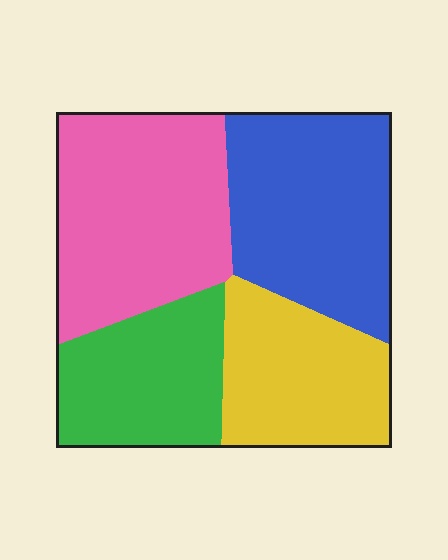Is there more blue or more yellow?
Blue.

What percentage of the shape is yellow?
Yellow covers 21% of the shape.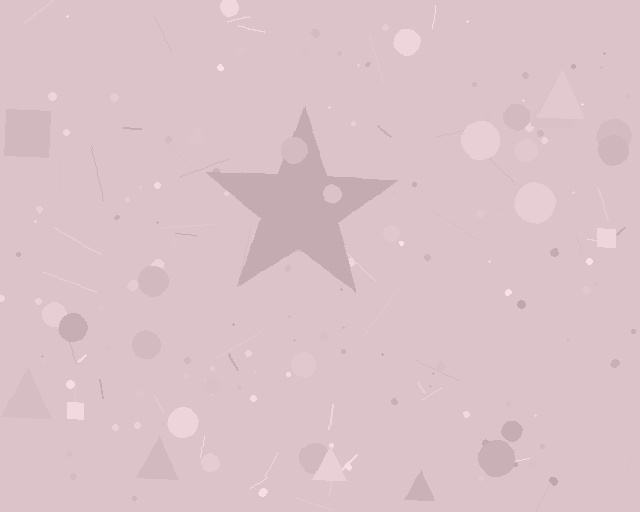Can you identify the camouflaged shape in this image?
The camouflaged shape is a star.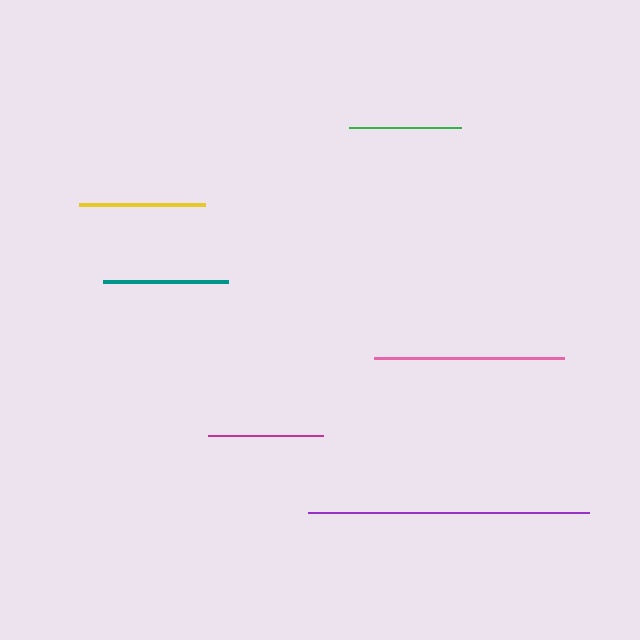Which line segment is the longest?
The purple line is the longest at approximately 281 pixels.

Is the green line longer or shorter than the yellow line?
The yellow line is longer than the green line.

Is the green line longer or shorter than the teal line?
The teal line is longer than the green line.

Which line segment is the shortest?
The green line is the shortest at approximately 113 pixels.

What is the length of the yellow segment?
The yellow segment is approximately 126 pixels long.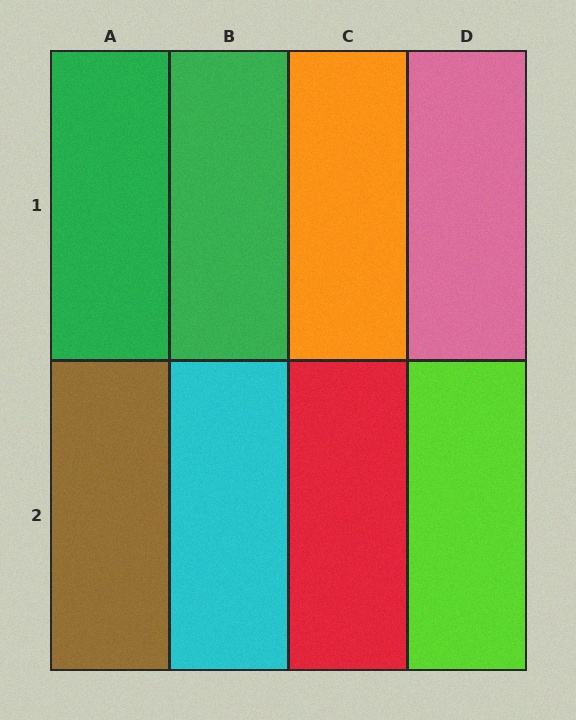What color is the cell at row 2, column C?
Red.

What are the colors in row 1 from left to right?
Green, green, orange, pink.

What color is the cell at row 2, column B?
Cyan.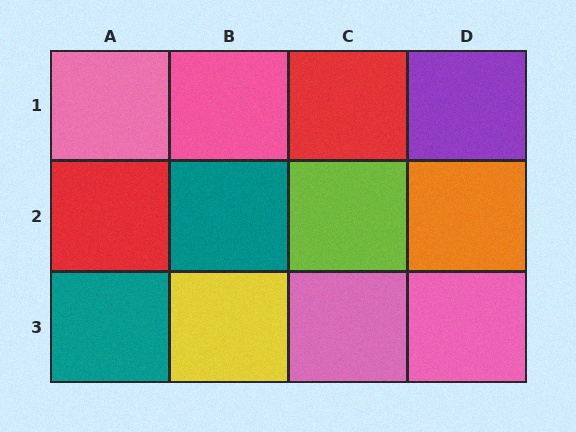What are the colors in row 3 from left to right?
Teal, yellow, pink, pink.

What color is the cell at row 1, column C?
Red.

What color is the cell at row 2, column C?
Lime.